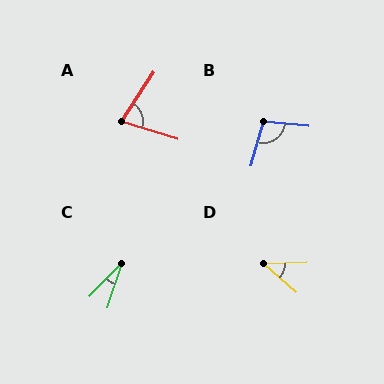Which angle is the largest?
B, at approximately 100 degrees.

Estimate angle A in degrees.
Approximately 74 degrees.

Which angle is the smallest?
C, at approximately 25 degrees.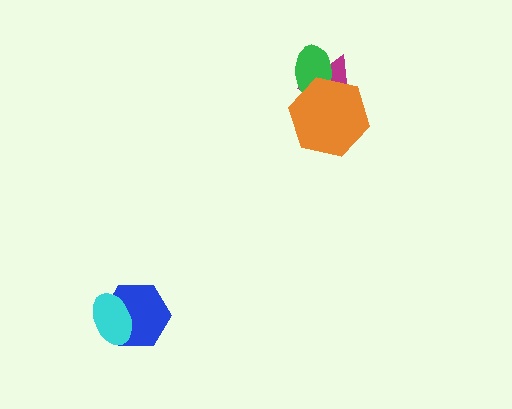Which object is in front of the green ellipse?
The orange hexagon is in front of the green ellipse.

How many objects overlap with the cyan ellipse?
1 object overlaps with the cyan ellipse.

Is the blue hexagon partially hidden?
Yes, it is partially covered by another shape.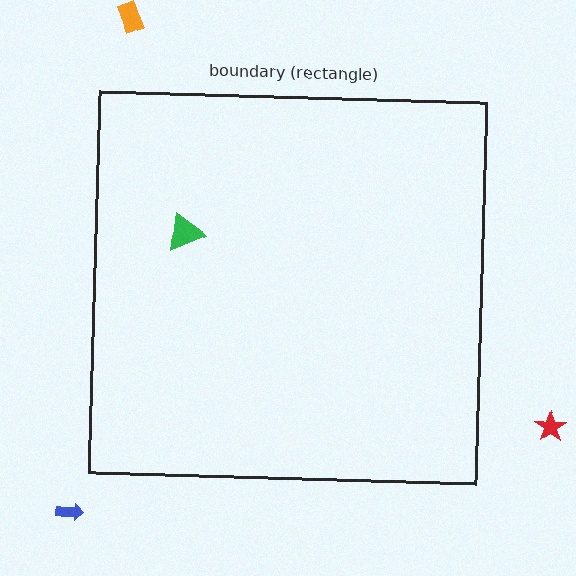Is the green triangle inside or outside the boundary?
Inside.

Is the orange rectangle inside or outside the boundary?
Outside.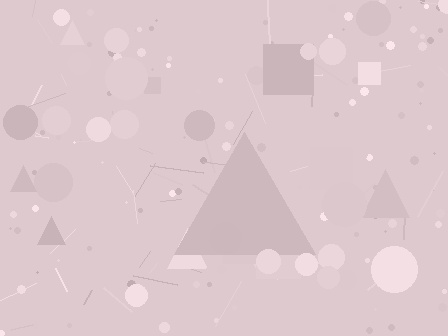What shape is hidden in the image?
A triangle is hidden in the image.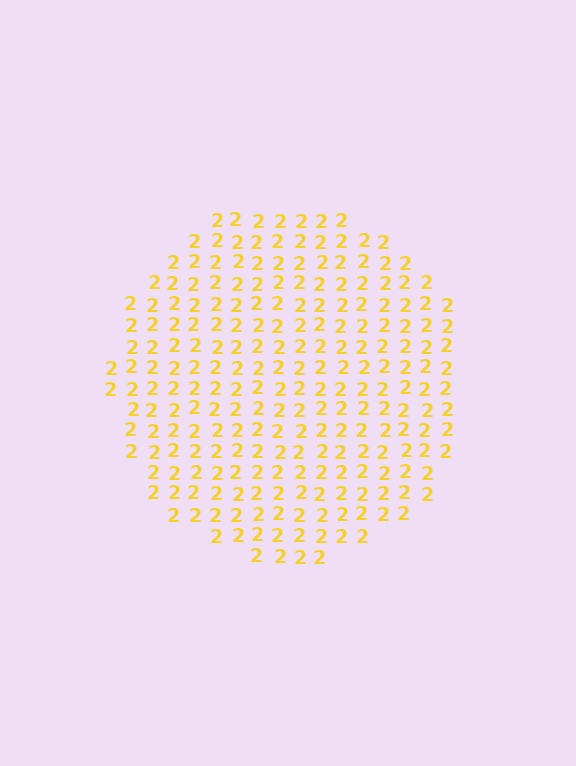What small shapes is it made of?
It is made of small digit 2's.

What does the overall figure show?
The overall figure shows a circle.